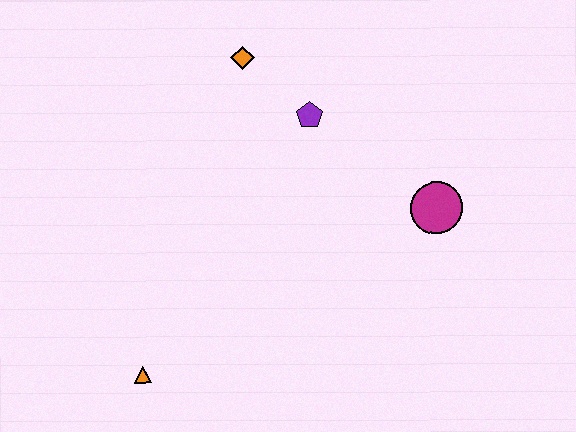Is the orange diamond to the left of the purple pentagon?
Yes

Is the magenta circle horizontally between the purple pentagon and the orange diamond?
No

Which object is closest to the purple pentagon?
The orange diamond is closest to the purple pentagon.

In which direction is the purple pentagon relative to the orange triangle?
The purple pentagon is above the orange triangle.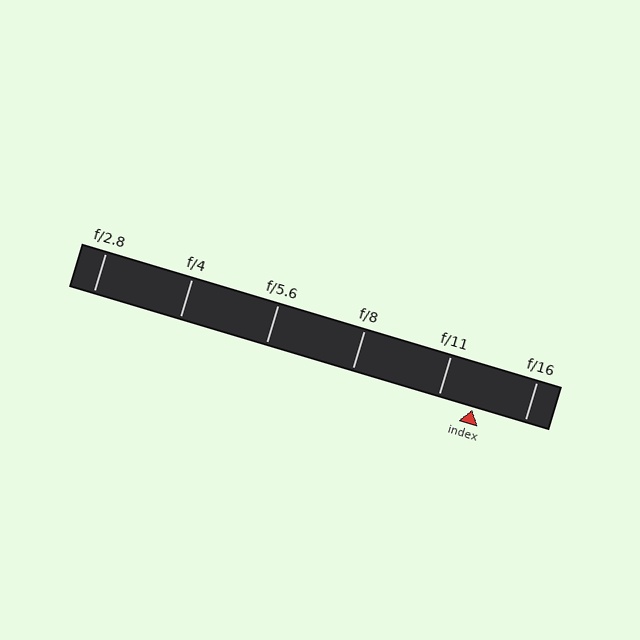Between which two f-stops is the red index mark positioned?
The index mark is between f/11 and f/16.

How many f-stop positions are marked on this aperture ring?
There are 6 f-stop positions marked.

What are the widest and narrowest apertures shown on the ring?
The widest aperture shown is f/2.8 and the narrowest is f/16.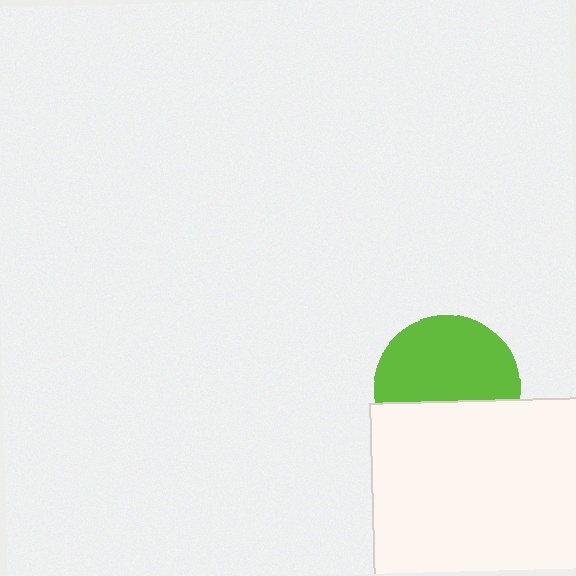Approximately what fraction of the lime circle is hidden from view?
Roughly 39% of the lime circle is hidden behind the white square.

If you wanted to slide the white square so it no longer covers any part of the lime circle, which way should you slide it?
Slide it down — that is the most direct way to separate the two shapes.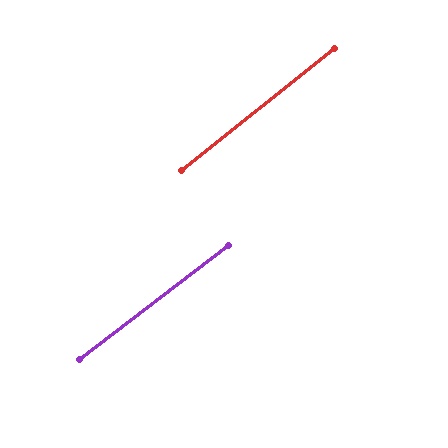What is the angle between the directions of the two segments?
Approximately 1 degree.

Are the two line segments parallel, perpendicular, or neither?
Parallel — their directions differ by only 1.0°.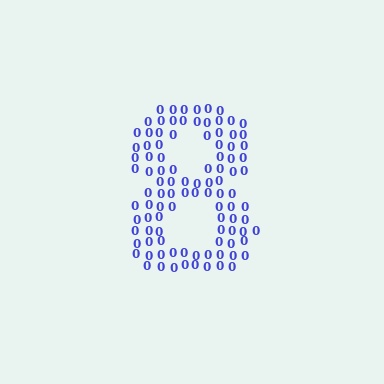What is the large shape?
The large shape is the digit 8.